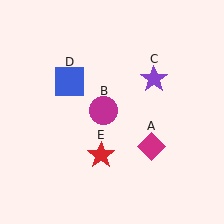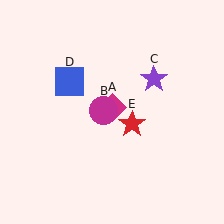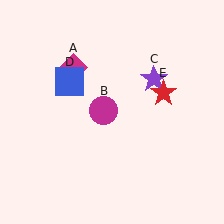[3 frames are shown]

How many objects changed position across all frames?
2 objects changed position: magenta diamond (object A), red star (object E).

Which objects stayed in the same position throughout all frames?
Magenta circle (object B) and purple star (object C) and blue square (object D) remained stationary.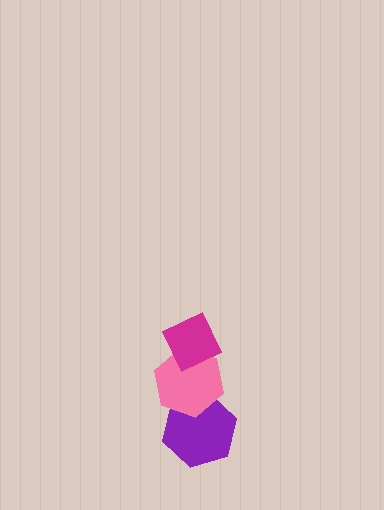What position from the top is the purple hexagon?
The purple hexagon is 3rd from the top.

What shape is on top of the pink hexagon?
The magenta diamond is on top of the pink hexagon.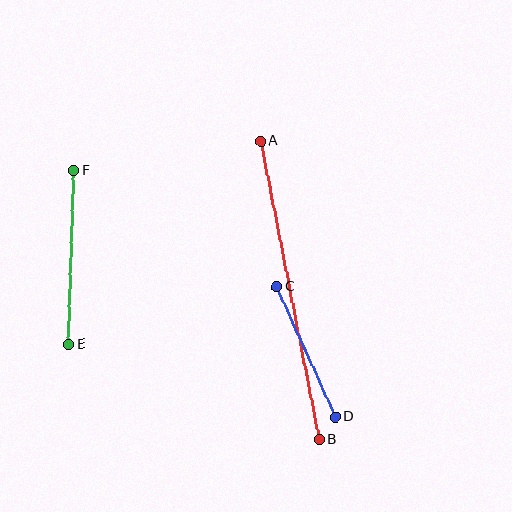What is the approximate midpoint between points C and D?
The midpoint is at approximately (306, 352) pixels.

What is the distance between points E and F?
The distance is approximately 174 pixels.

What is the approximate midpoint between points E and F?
The midpoint is at approximately (71, 257) pixels.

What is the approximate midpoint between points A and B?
The midpoint is at approximately (290, 290) pixels.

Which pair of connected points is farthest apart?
Points A and B are farthest apart.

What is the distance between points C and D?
The distance is approximately 143 pixels.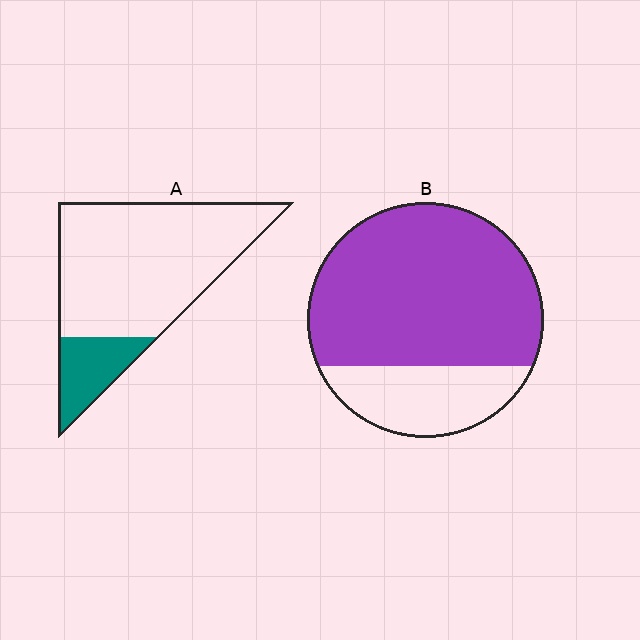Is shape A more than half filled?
No.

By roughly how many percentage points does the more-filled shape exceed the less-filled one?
By roughly 55 percentage points (B over A).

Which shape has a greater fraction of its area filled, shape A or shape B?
Shape B.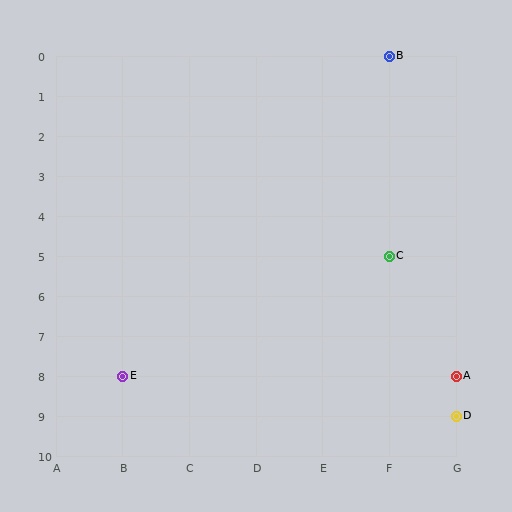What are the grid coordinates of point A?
Point A is at grid coordinates (G, 8).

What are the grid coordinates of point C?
Point C is at grid coordinates (F, 5).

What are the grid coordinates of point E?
Point E is at grid coordinates (B, 8).